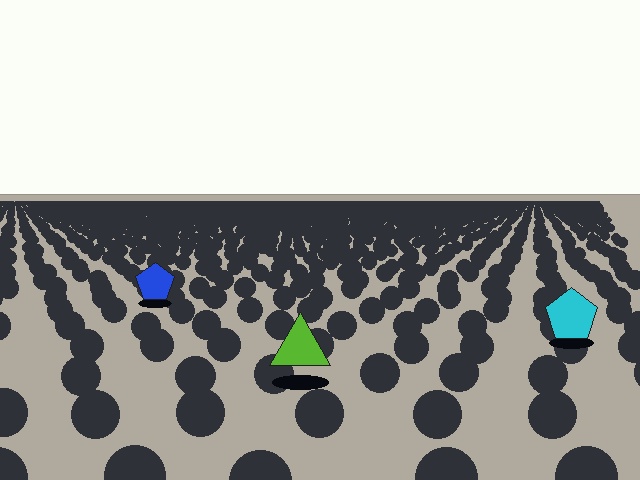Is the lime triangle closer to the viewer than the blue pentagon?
Yes. The lime triangle is closer — you can tell from the texture gradient: the ground texture is coarser near it.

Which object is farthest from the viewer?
The blue pentagon is farthest from the viewer. It appears smaller and the ground texture around it is denser.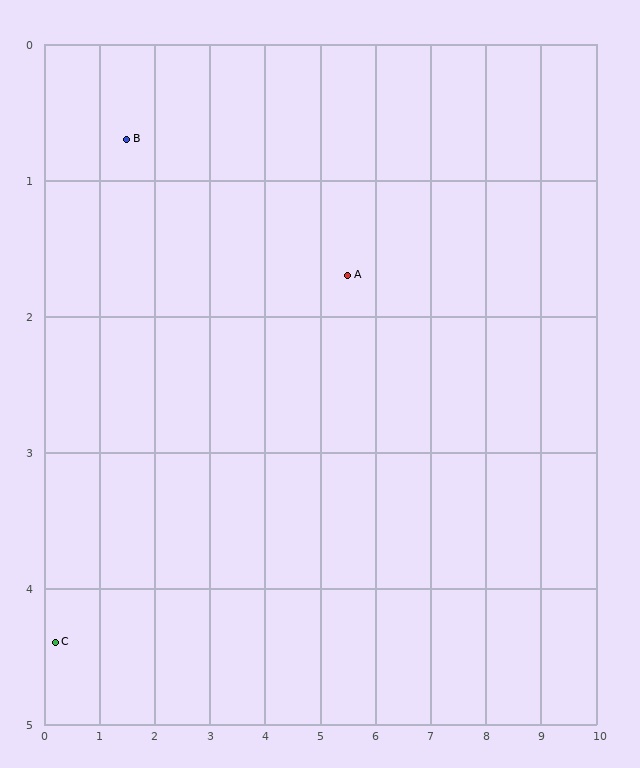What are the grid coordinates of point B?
Point B is at approximately (1.5, 0.7).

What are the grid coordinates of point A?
Point A is at approximately (5.5, 1.7).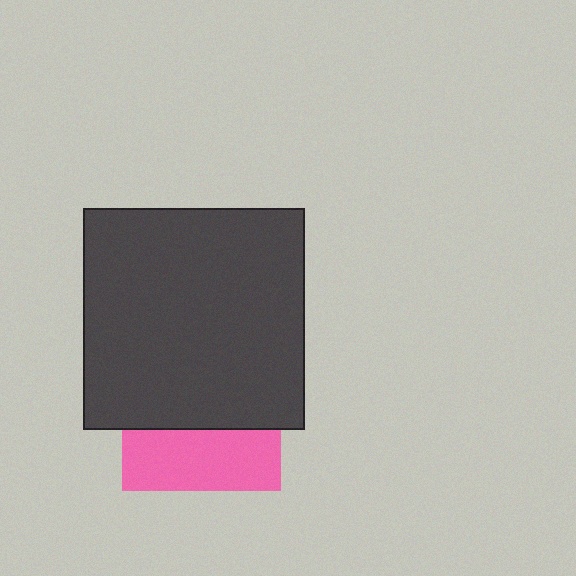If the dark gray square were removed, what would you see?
You would see the complete pink square.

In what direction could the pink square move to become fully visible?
The pink square could move down. That would shift it out from behind the dark gray square entirely.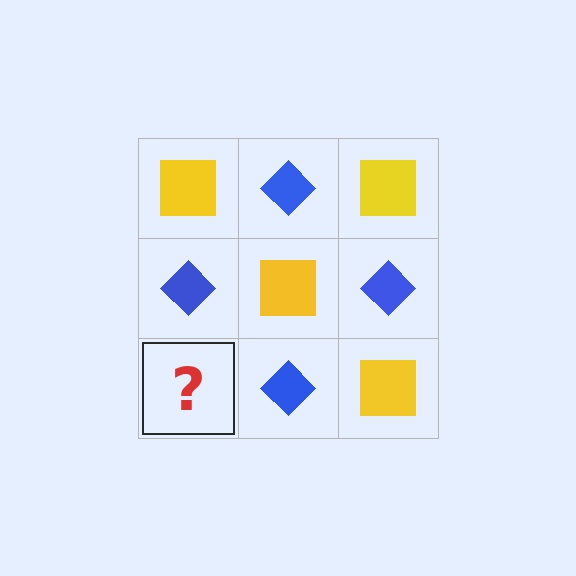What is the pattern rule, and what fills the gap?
The rule is that it alternates yellow square and blue diamond in a checkerboard pattern. The gap should be filled with a yellow square.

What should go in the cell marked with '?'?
The missing cell should contain a yellow square.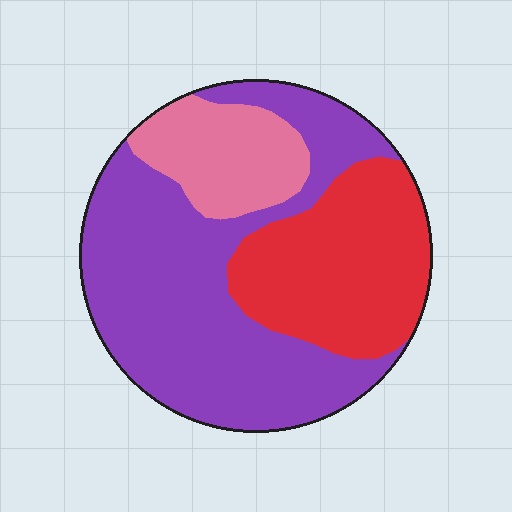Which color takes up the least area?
Pink, at roughly 15%.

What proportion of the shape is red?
Red covers 29% of the shape.